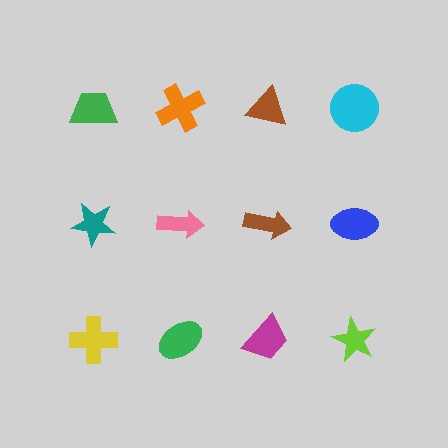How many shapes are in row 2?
4 shapes.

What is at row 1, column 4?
A cyan circle.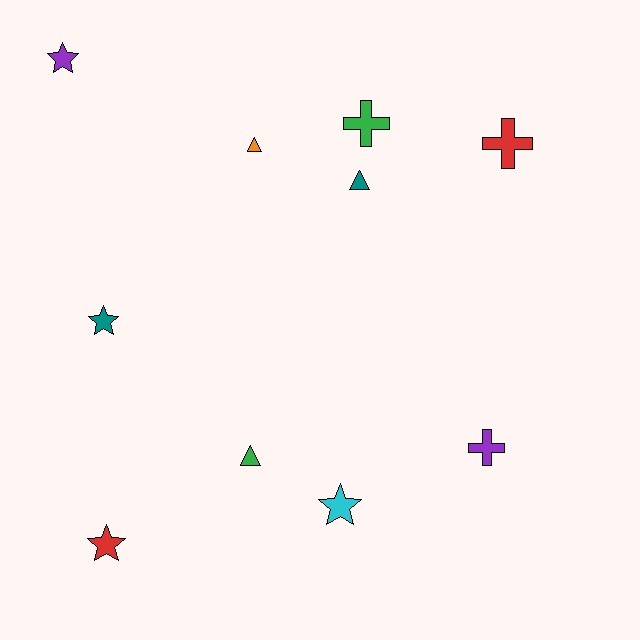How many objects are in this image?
There are 10 objects.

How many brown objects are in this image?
There are no brown objects.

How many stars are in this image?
There are 4 stars.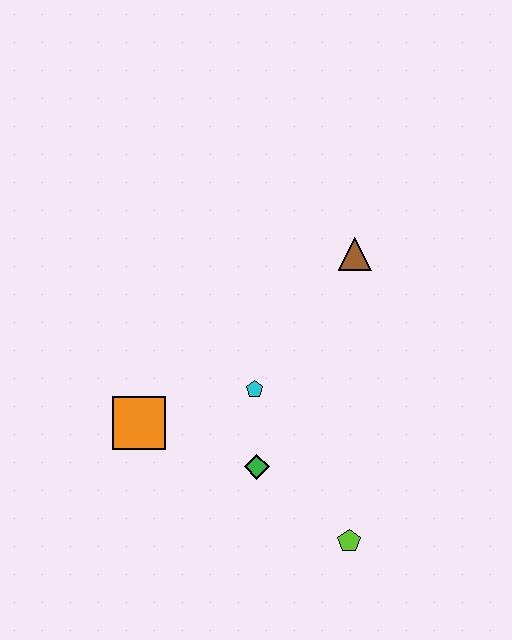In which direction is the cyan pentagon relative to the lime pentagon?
The cyan pentagon is above the lime pentagon.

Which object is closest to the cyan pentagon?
The green diamond is closest to the cyan pentagon.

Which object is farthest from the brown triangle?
The lime pentagon is farthest from the brown triangle.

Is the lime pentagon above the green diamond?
No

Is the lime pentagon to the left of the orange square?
No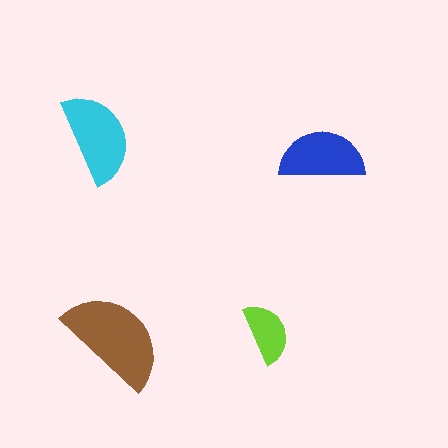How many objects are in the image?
There are 4 objects in the image.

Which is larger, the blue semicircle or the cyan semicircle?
The cyan one.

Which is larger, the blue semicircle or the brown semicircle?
The brown one.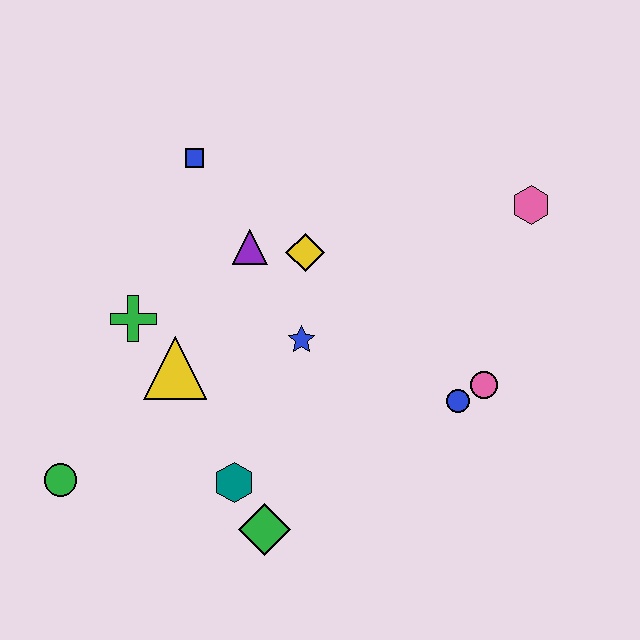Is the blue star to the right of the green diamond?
Yes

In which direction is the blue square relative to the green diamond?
The blue square is above the green diamond.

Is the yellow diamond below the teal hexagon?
No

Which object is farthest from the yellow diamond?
The green circle is farthest from the yellow diamond.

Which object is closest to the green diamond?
The teal hexagon is closest to the green diamond.